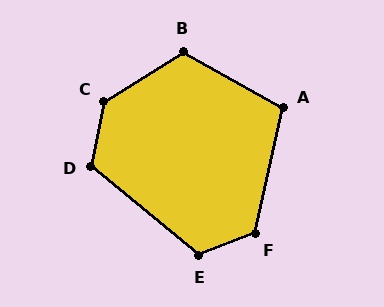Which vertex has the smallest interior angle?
A, at approximately 107 degrees.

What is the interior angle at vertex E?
Approximately 119 degrees (obtuse).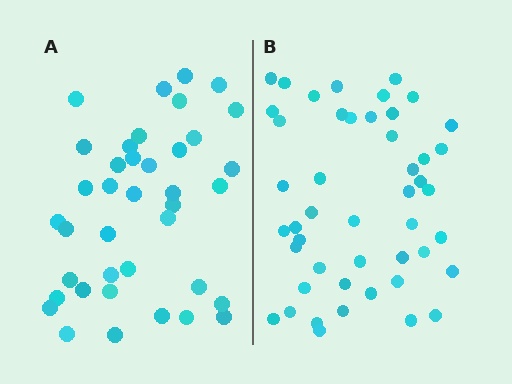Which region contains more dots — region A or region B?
Region B (the right region) has more dots.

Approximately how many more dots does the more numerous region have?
Region B has roughly 8 or so more dots than region A.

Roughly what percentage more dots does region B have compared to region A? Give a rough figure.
About 20% more.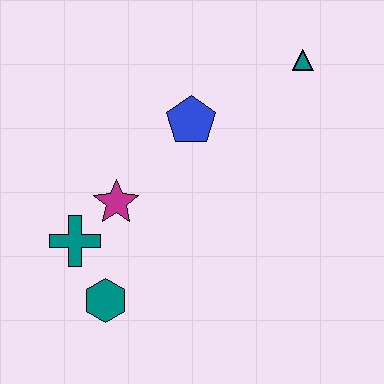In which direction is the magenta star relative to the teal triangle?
The magenta star is to the left of the teal triangle.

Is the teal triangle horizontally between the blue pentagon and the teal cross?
No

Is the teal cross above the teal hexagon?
Yes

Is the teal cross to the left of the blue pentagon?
Yes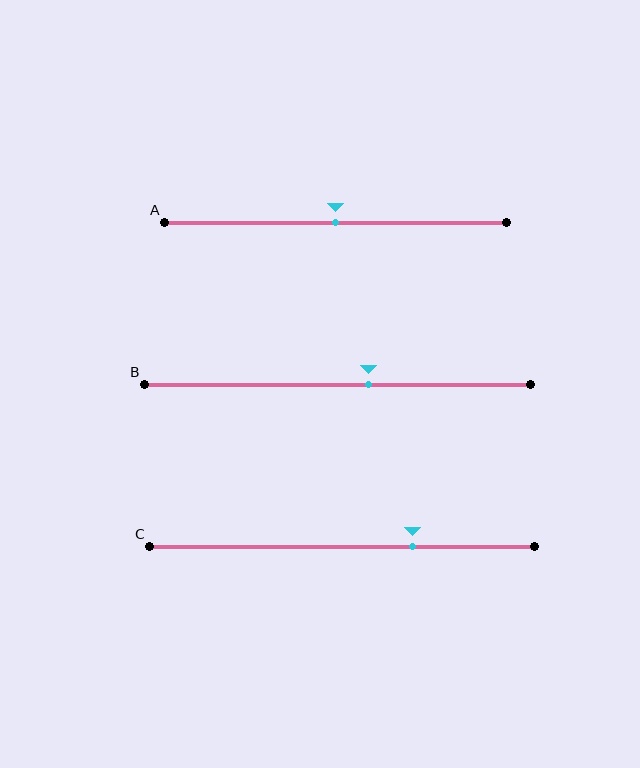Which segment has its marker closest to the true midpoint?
Segment A has its marker closest to the true midpoint.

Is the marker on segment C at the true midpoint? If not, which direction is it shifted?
No, the marker on segment C is shifted to the right by about 18% of the segment length.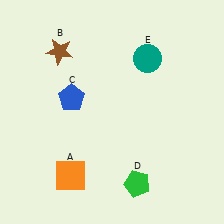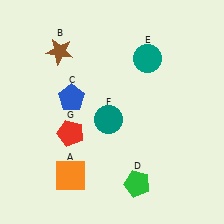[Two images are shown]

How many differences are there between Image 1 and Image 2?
There are 2 differences between the two images.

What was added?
A teal circle (F), a red pentagon (G) were added in Image 2.